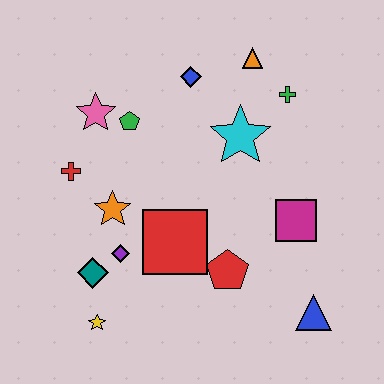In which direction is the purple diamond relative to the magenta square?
The purple diamond is to the left of the magenta square.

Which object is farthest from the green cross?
The yellow star is farthest from the green cross.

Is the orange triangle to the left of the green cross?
Yes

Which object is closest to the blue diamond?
The orange triangle is closest to the blue diamond.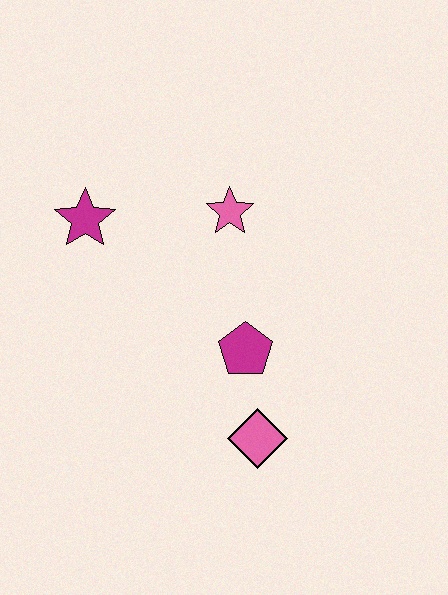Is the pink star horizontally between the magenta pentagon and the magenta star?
Yes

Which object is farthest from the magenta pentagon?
The magenta star is farthest from the magenta pentagon.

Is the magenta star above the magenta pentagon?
Yes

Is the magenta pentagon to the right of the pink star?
Yes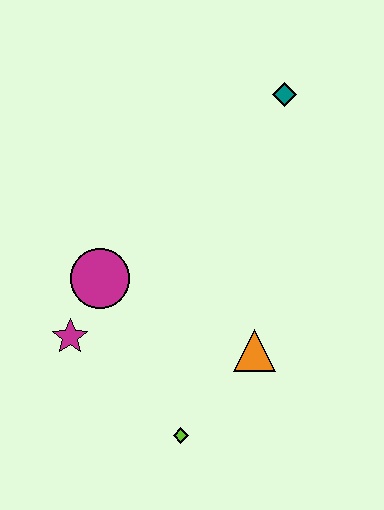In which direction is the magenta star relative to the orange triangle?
The magenta star is to the left of the orange triangle.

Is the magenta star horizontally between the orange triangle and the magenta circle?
No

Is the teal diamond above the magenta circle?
Yes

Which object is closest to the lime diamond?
The orange triangle is closest to the lime diamond.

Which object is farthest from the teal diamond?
The lime diamond is farthest from the teal diamond.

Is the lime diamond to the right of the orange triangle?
No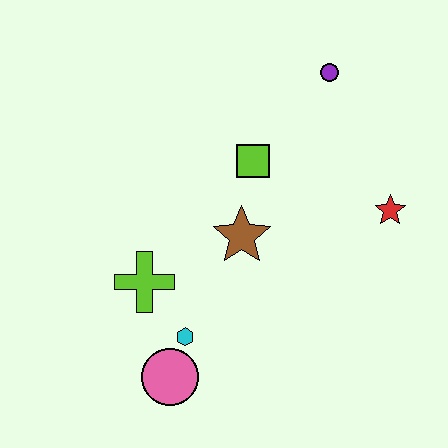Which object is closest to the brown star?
The lime square is closest to the brown star.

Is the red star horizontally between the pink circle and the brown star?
No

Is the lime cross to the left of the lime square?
Yes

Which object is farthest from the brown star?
The purple circle is farthest from the brown star.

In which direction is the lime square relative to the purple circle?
The lime square is below the purple circle.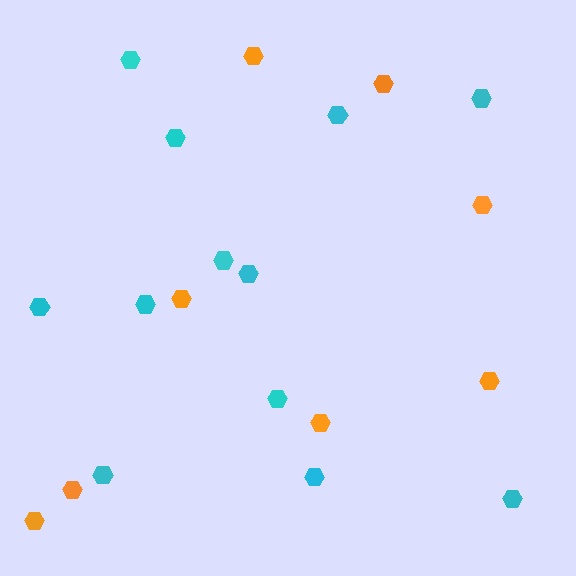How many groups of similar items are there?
There are 2 groups: one group of cyan hexagons (12) and one group of orange hexagons (8).